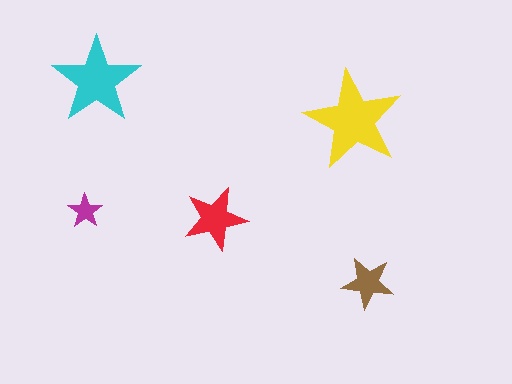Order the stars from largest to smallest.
the yellow one, the cyan one, the red one, the brown one, the magenta one.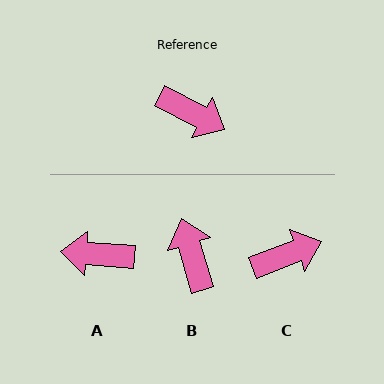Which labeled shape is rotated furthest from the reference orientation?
A, about 157 degrees away.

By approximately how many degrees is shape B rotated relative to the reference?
Approximately 134 degrees counter-clockwise.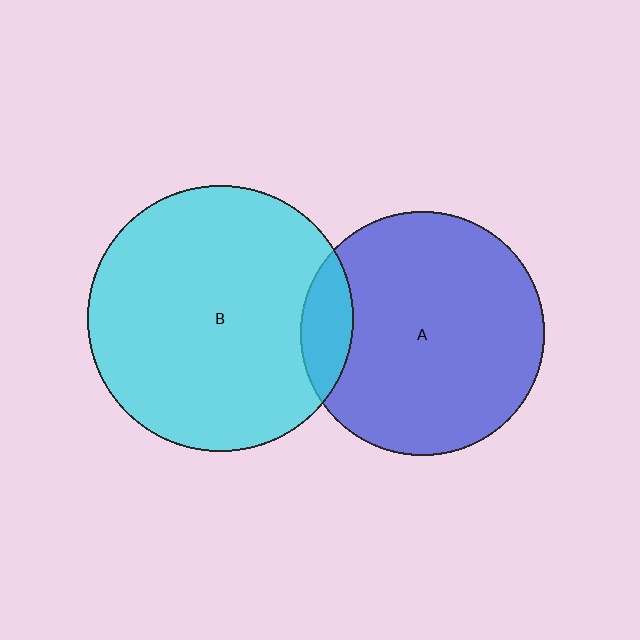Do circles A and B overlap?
Yes.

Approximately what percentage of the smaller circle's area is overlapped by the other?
Approximately 10%.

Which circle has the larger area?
Circle B (cyan).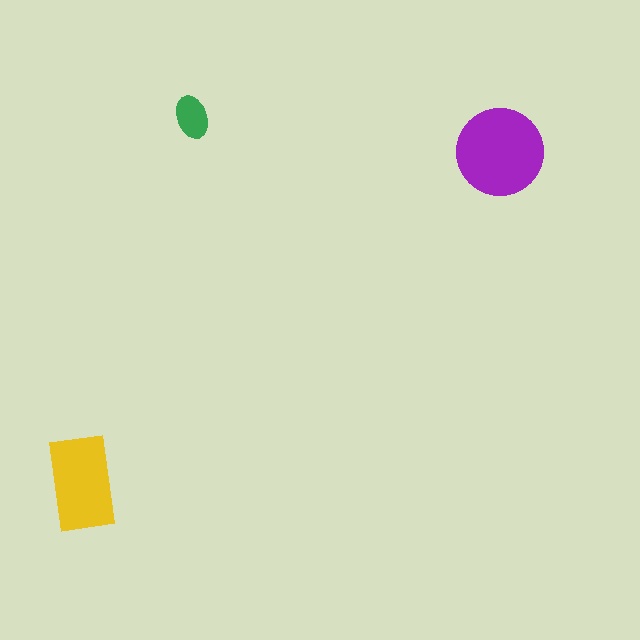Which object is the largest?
The purple circle.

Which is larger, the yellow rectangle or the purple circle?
The purple circle.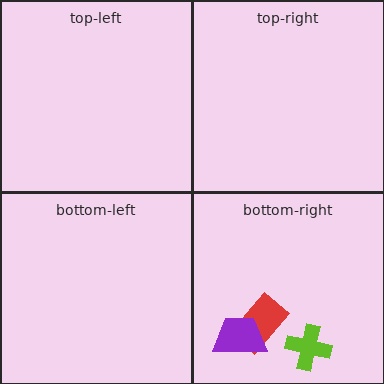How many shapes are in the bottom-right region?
3.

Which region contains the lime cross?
The bottom-right region.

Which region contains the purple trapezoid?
The bottom-right region.